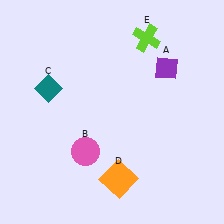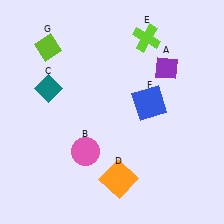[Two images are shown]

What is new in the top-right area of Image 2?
A blue square (F) was added in the top-right area of Image 2.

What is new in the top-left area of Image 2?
A lime diamond (G) was added in the top-left area of Image 2.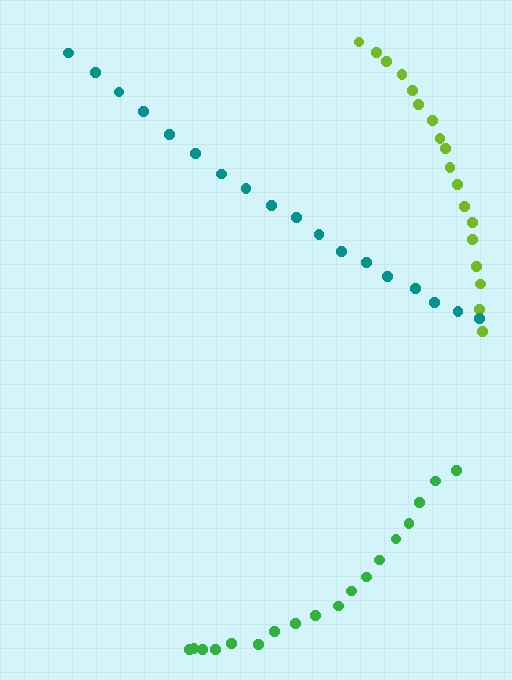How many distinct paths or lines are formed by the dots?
There are 3 distinct paths.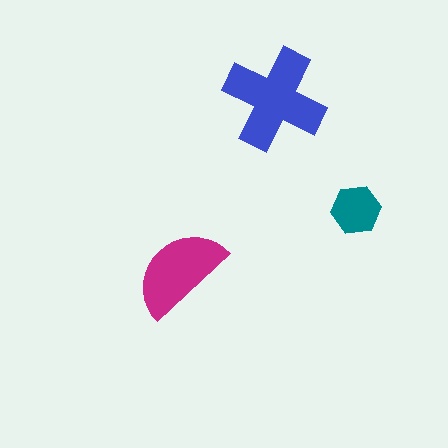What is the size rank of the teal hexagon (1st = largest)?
3rd.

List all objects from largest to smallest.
The blue cross, the magenta semicircle, the teal hexagon.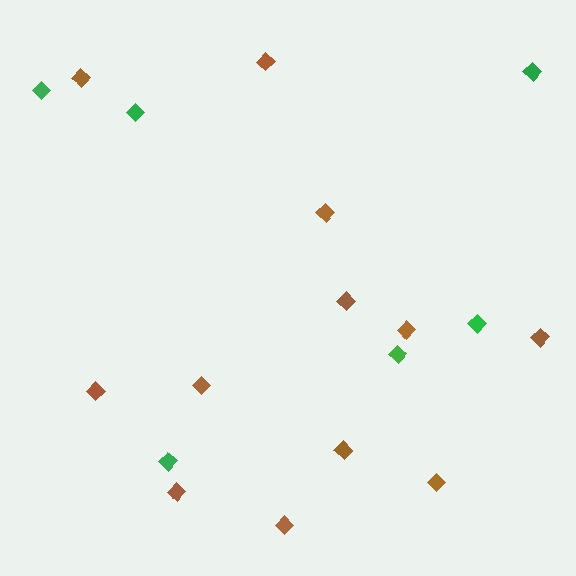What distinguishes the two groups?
There are 2 groups: one group of green diamonds (6) and one group of brown diamonds (12).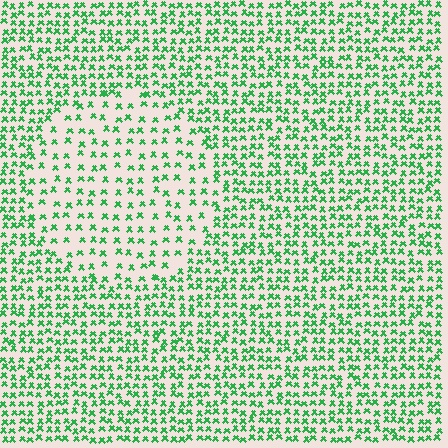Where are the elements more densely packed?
The elements are more densely packed outside the circle boundary.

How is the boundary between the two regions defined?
The boundary is defined by a change in element density (approximately 1.9x ratio). All elements are the same color, size, and shape.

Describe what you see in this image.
The image contains small green elements arranged at two different densities. A circle-shaped region is visible where the elements are less densely packed than the surrounding area.